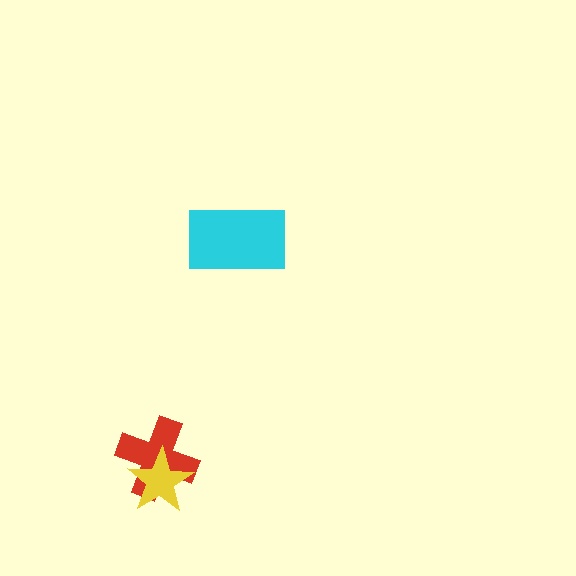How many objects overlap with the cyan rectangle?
0 objects overlap with the cyan rectangle.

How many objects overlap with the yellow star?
1 object overlaps with the yellow star.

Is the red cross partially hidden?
Yes, it is partially covered by another shape.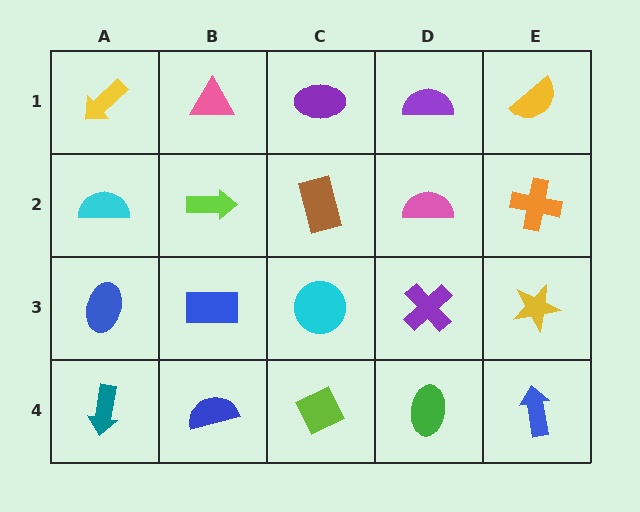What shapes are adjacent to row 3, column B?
A lime arrow (row 2, column B), a blue semicircle (row 4, column B), a blue ellipse (row 3, column A), a cyan circle (row 3, column C).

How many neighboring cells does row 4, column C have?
3.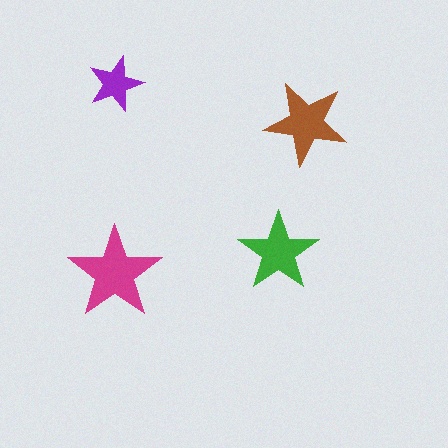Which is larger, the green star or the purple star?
The green one.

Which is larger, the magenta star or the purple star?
The magenta one.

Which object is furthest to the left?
The magenta star is leftmost.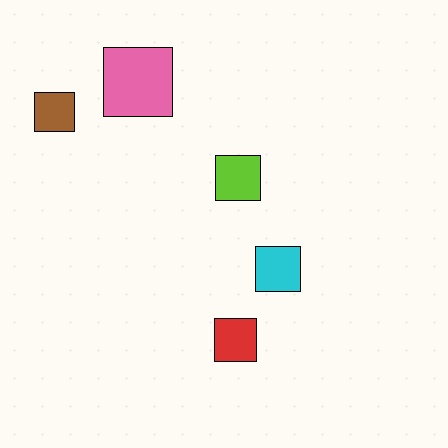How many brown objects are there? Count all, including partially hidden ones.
There is 1 brown object.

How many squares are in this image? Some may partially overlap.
There are 5 squares.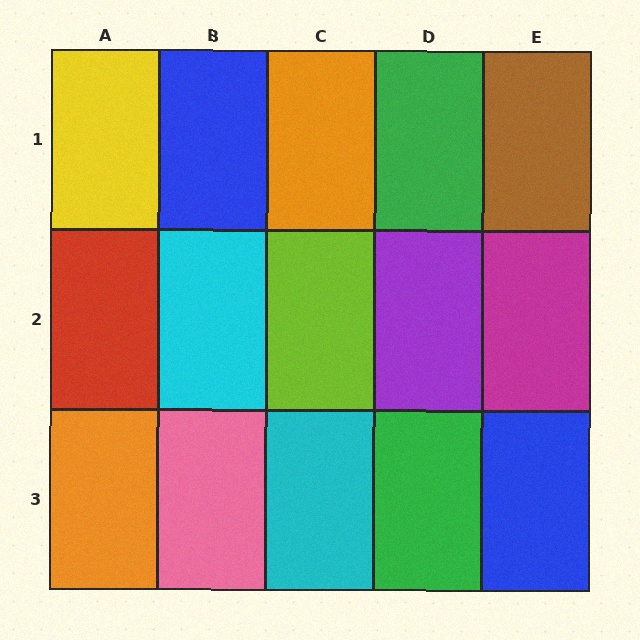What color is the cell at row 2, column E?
Magenta.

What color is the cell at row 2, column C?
Lime.